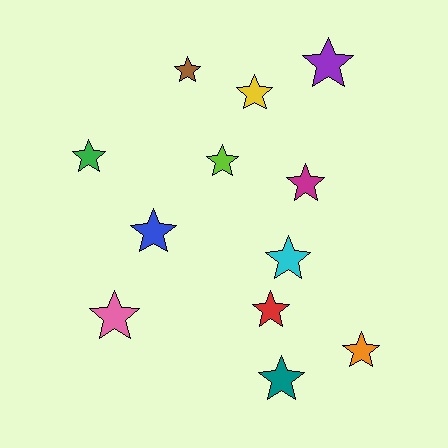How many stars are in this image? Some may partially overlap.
There are 12 stars.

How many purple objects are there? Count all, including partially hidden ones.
There is 1 purple object.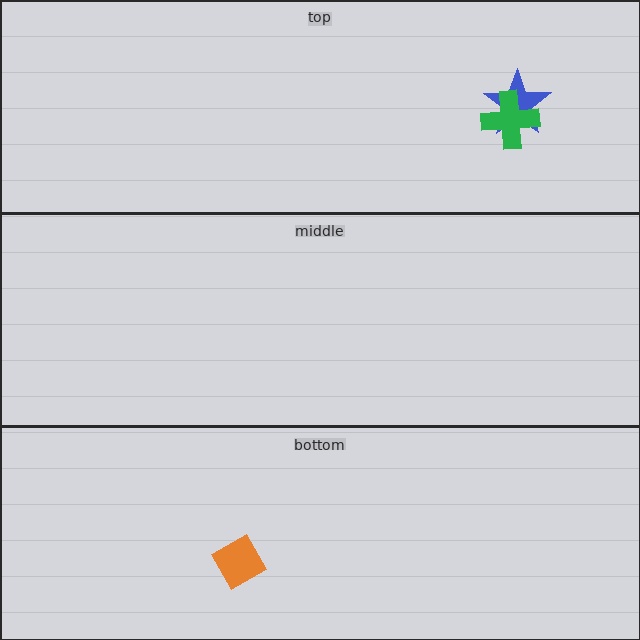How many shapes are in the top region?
2.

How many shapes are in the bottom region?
1.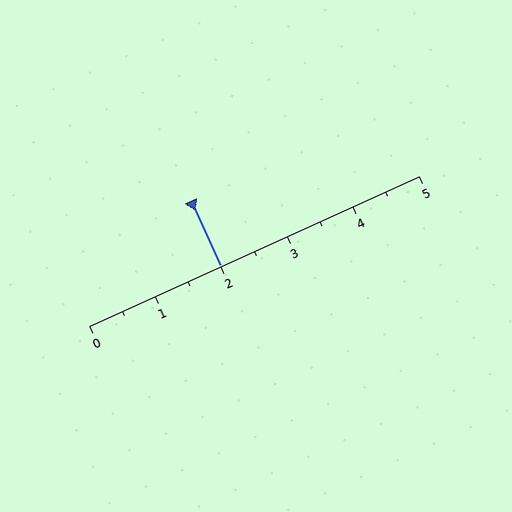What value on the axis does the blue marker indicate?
The marker indicates approximately 2.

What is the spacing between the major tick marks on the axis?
The major ticks are spaced 1 apart.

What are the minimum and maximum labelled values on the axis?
The axis runs from 0 to 5.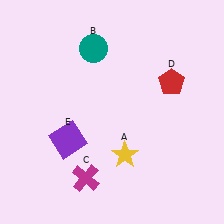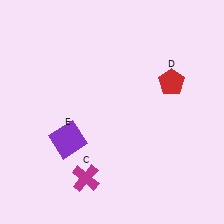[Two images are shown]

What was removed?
The yellow star (A), the teal circle (B) were removed in Image 2.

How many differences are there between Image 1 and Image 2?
There are 2 differences between the two images.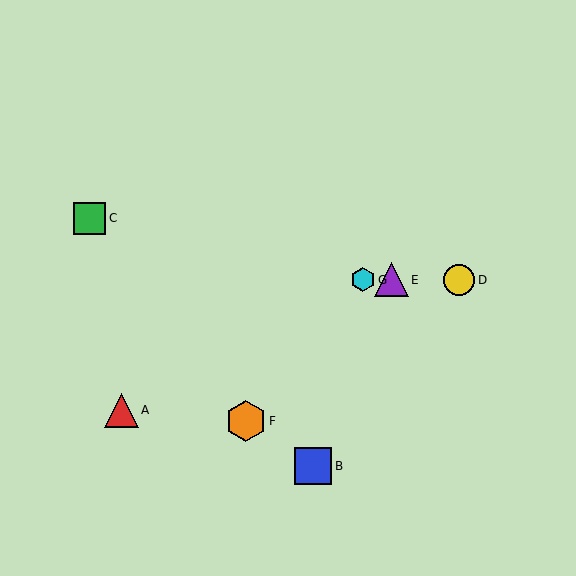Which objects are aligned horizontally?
Objects D, E, G are aligned horizontally.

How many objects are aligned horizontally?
3 objects (D, E, G) are aligned horizontally.